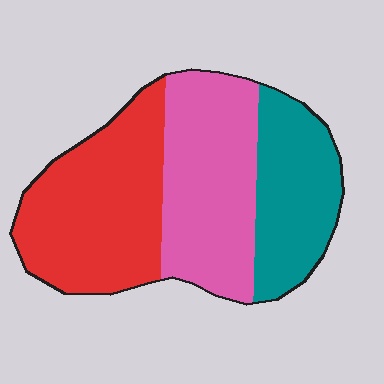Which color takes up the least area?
Teal, at roughly 25%.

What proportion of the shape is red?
Red covers 39% of the shape.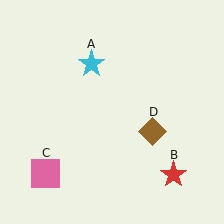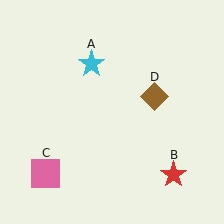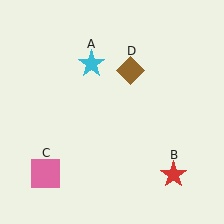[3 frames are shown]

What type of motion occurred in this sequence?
The brown diamond (object D) rotated counterclockwise around the center of the scene.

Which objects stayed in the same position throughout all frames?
Cyan star (object A) and red star (object B) and pink square (object C) remained stationary.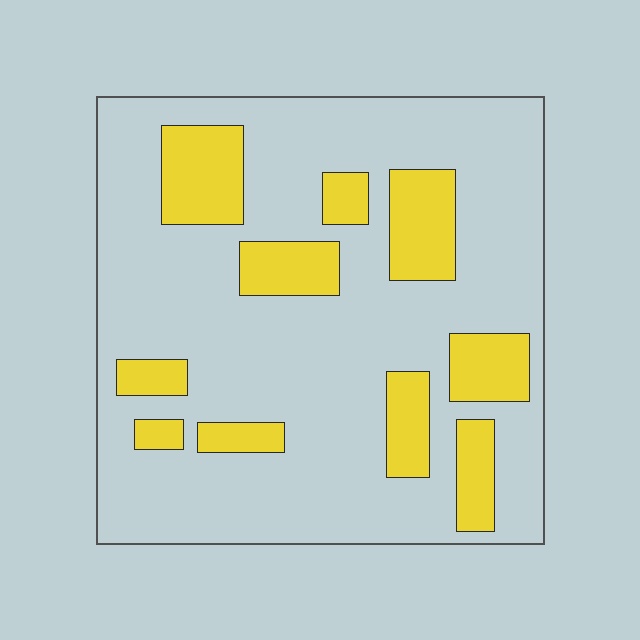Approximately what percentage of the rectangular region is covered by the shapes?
Approximately 25%.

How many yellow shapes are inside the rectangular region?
10.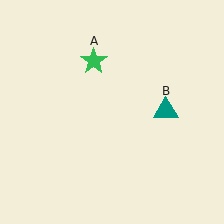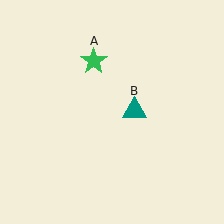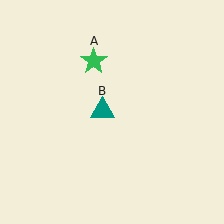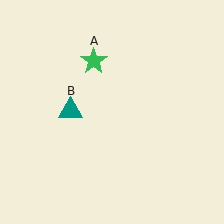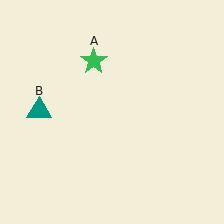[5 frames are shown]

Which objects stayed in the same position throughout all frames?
Green star (object A) remained stationary.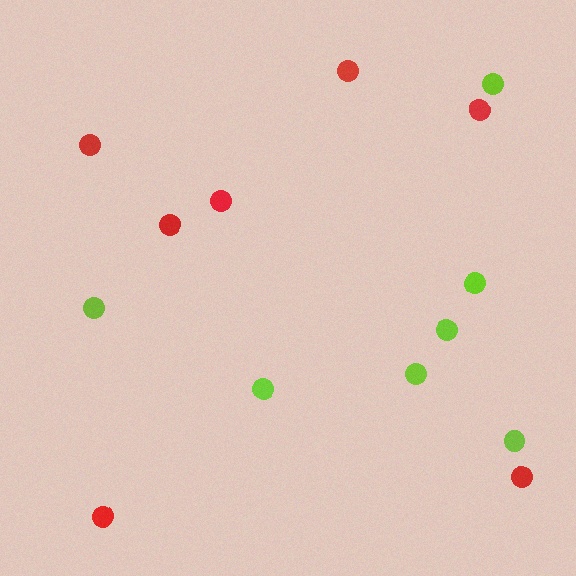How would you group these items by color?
There are 2 groups: one group of lime circles (7) and one group of red circles (7).